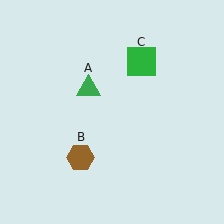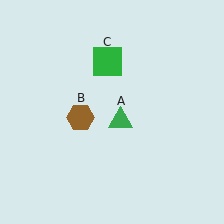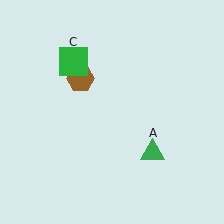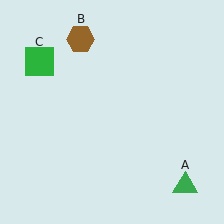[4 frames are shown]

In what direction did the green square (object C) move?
The green square (object C) moved left.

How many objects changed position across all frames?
3 objects changed position: green triangle (object A), brown hexagon (object B), green square (object C).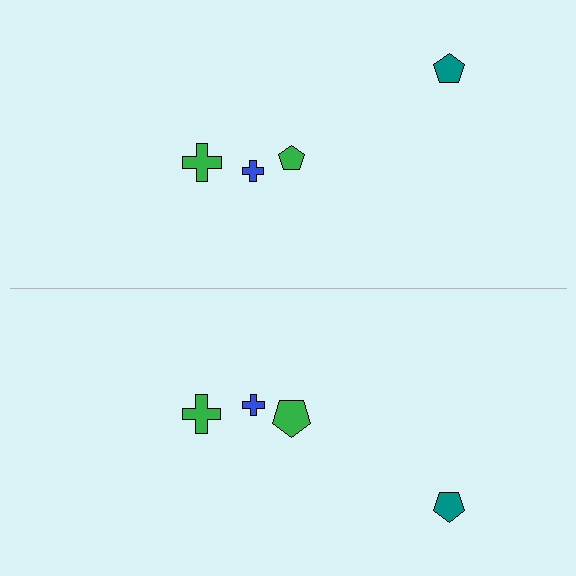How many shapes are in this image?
There are 8 shapes in this image.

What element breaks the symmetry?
The green pentagon on the bottom side has a different size than its mirror counterpart.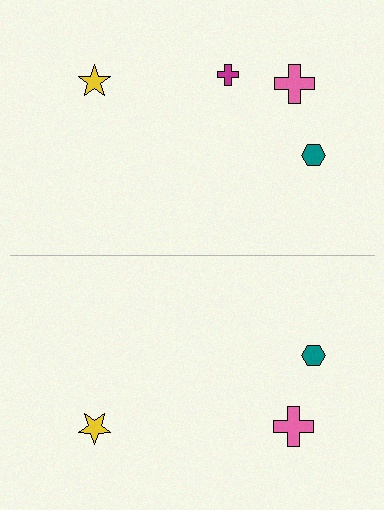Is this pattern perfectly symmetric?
No, the pattern is not perfectly symmetric. A magenta cross is missing from the bottom side.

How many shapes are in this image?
There are 7 shapes in this image.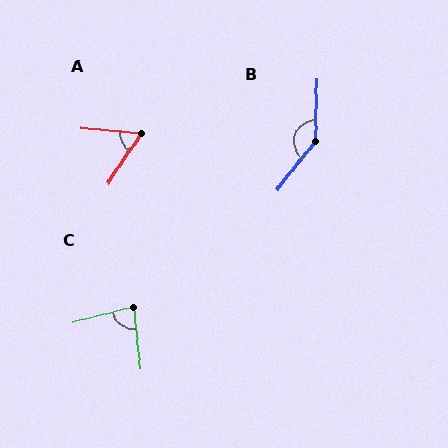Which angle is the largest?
B, at approximately 143 degrees.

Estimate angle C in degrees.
Approximately 82 degrees.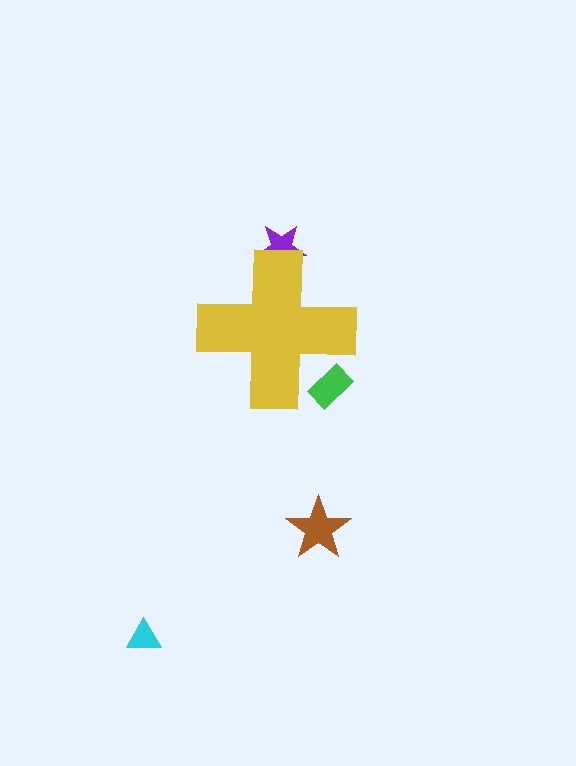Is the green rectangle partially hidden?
Yes, the green rectangle is partially hidden behind the yellow cross.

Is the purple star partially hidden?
Yes, the purple star is partially hidden behind the yellow cross.